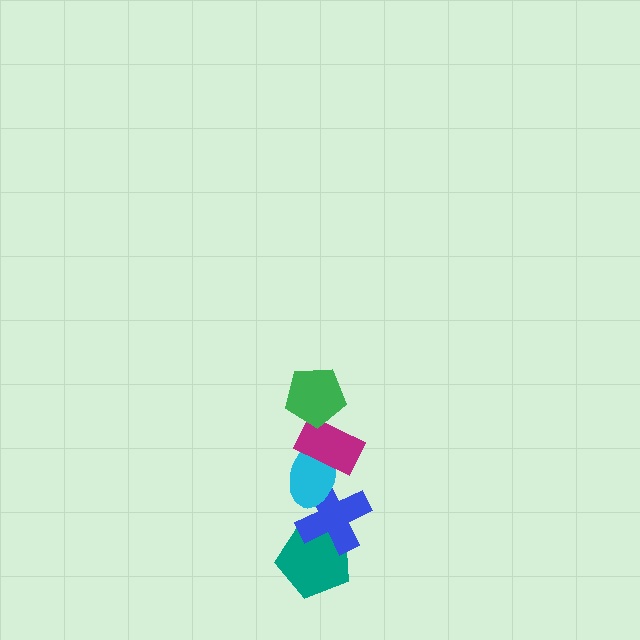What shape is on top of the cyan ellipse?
The magenta rectangle is on top of the cyan ellipse.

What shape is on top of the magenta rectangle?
The green pentagon is on top of the magenta rectangle.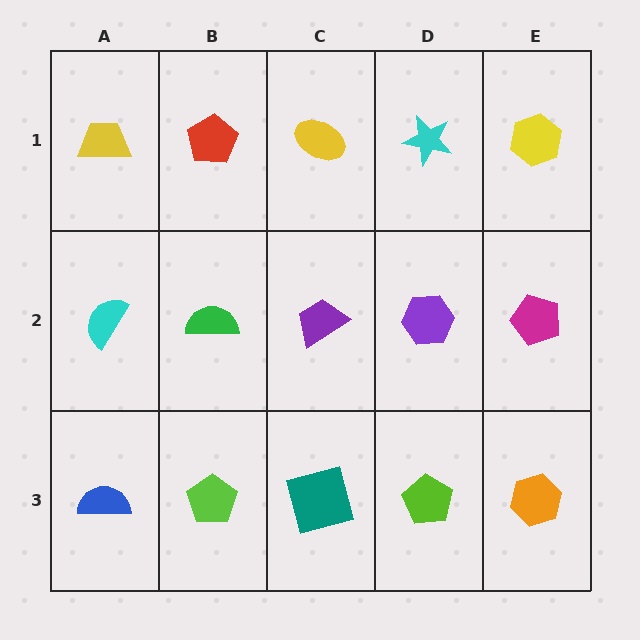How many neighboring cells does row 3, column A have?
2.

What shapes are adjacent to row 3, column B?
A green semicircle (row 2, column B), a blue semicircle (row 3, column A), a teal square (row 3, column C).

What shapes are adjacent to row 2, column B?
A red pentagon (row 1, column B), a lime pentagon (row 3, column B), a cyan semicircle (row 2, column A), a purple trapezoid (row 2, column C).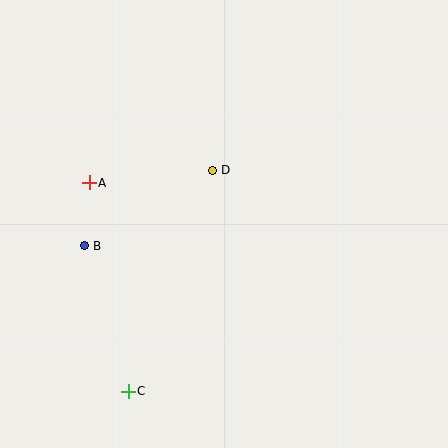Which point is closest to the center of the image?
Point D at (212, 170) is closest to the center.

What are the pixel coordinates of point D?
Point D is at (212, 170).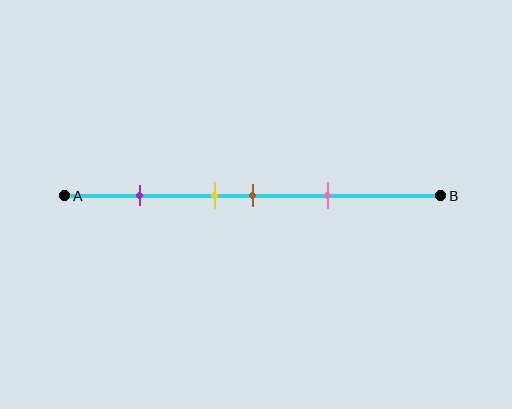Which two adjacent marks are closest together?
The yellow and brown marks are the closest adjacent pair.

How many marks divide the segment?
There are 4 marks dividing the segment.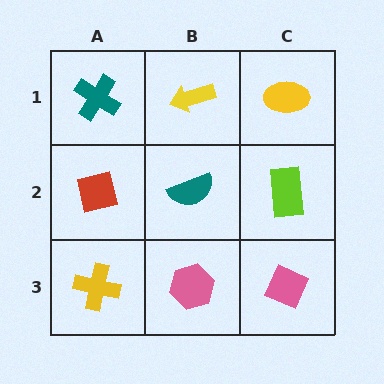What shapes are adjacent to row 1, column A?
A red square (row 2, column A), a yellow arrow (row 1, column B).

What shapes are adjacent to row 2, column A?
A teal cross (row 1, column A), a yellow cross (row 3, column A), a teal semicircle (row 2, column B).